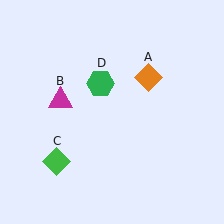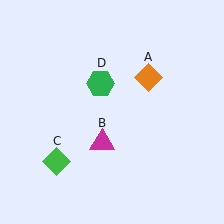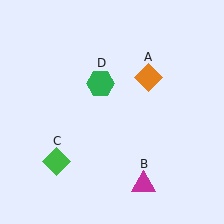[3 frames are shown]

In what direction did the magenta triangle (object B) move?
The magenta triangle (object B) moved down and to the right.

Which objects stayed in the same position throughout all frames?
Orange diamond (object A) and green diamond (object C) and green hexagon (object D) remained stationary.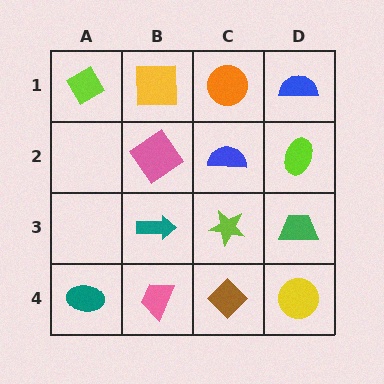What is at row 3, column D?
A green trapezoid.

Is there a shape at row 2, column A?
No, that cell is empty.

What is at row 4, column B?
A pink trapezoid.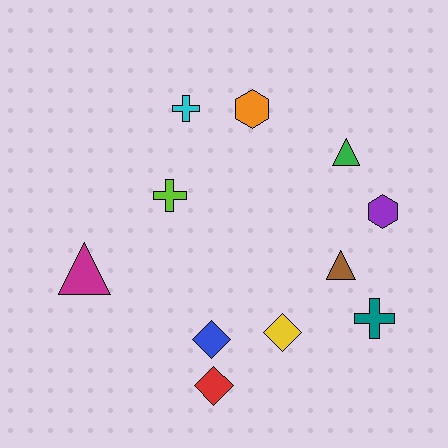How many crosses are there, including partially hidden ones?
There are 3 crosses.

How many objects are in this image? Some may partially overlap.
There are 11 objects.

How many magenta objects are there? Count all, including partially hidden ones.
There is 1 magenta object.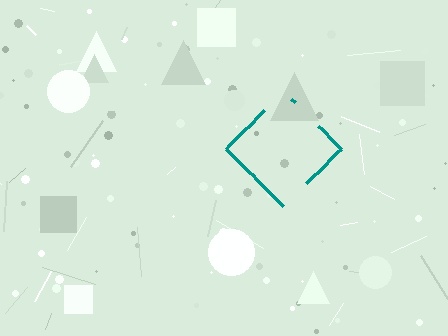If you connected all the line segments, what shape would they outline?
They would outline a diamond.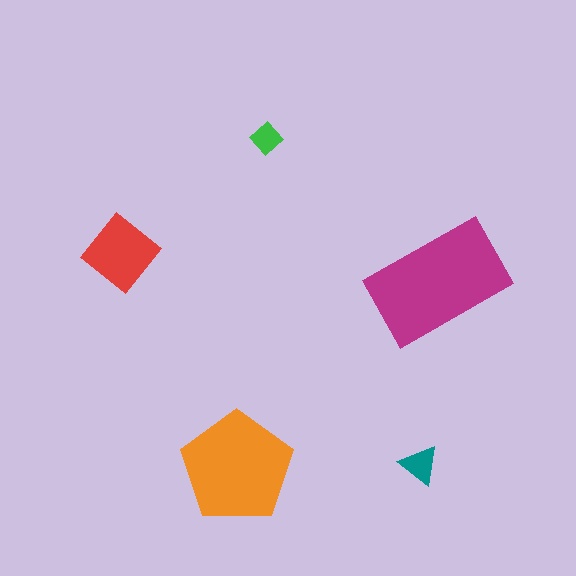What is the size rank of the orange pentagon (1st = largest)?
2nd.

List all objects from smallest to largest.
The green diamond, the teal triangle, the red diamond, the orange pentagon, the magenta rectangle.